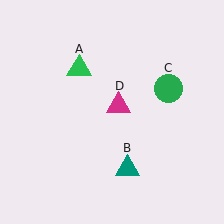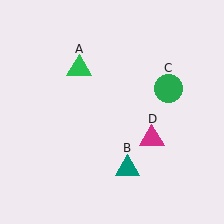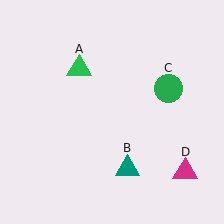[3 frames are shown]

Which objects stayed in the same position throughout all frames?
Green triangle (object A) and teal triangle (object B) and green circle (object C) remained stationary.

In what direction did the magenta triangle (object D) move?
The magenta triangle (object D) moved down and to the right.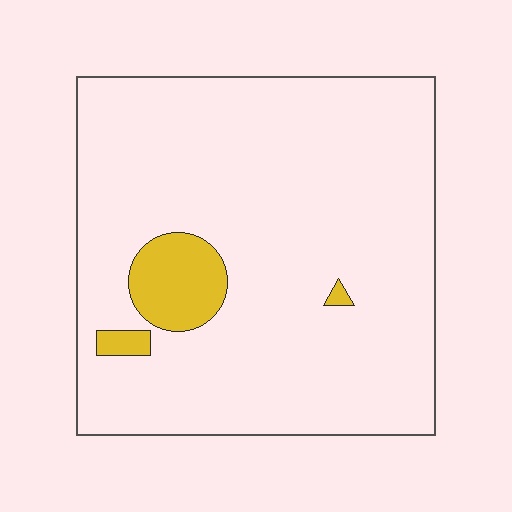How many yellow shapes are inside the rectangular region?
3.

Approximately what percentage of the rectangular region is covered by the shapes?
Approximately 10%.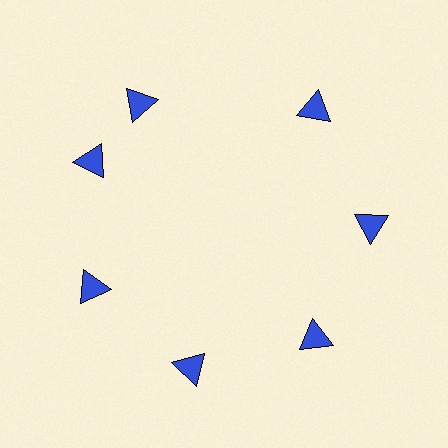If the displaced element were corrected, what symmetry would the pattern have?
It would have 7-fold rotational symmetry — the pattern would map onto itself every 51 degrees.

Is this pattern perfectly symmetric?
No. The 7 blue triangles are arranged in a ring, but one element near the 12 o'clock position is rotated out of alignment along the ring, breaking the 7-fold rotational symmetry.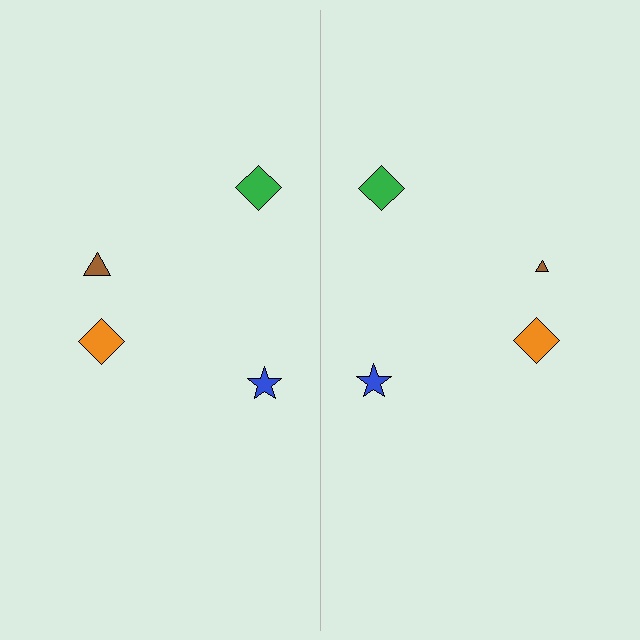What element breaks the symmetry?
The brown triangle on the right side has a different size than its mirror counterpart.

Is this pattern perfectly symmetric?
No, the pattern is not perfectly symmetric. The brown triangle on the right side has a different size than its mirror counterpart.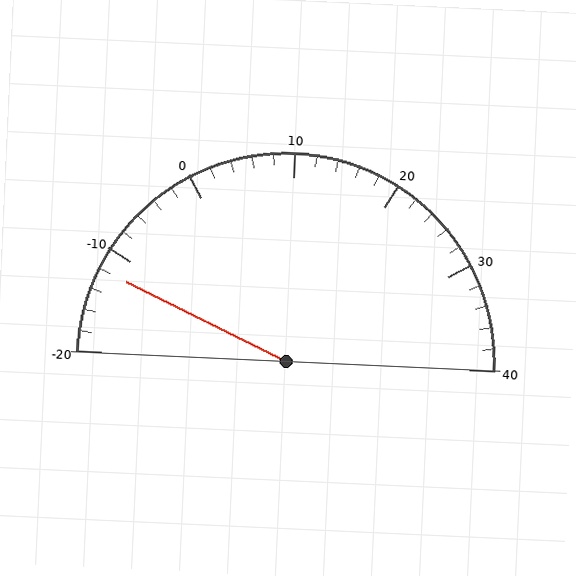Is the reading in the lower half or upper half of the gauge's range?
The reading is in the lower half of the range (-20 to 40).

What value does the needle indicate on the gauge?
The needle indicates approximately -12.